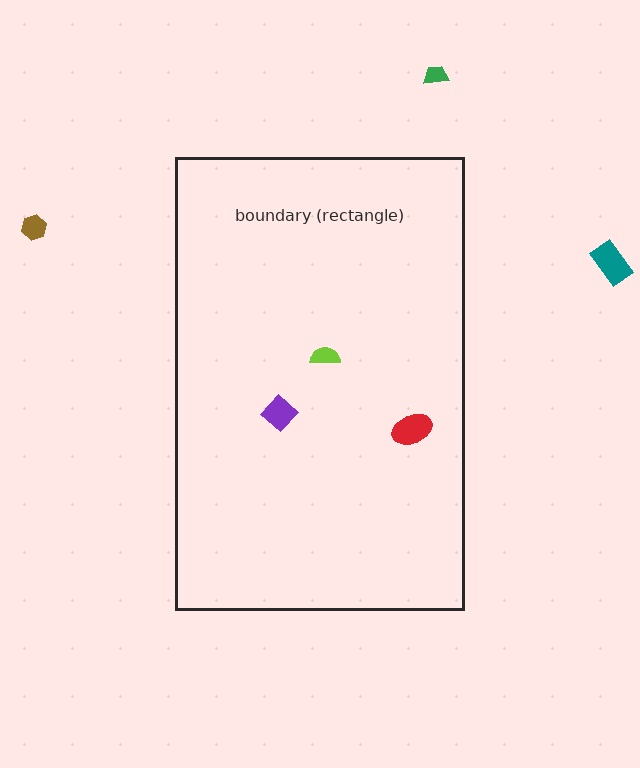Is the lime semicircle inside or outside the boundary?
Inside.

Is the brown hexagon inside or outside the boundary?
Outside.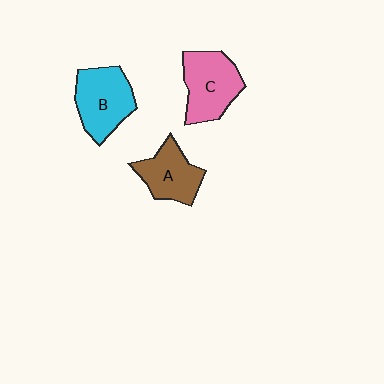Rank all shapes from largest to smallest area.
From largest to smallest: C (pink), B (cyan), A (brown).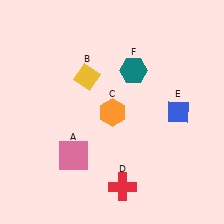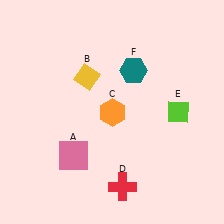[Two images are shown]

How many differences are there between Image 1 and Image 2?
There is 1 difference between the two images.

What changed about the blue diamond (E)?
In Image 1, E is blue. In Image 2, it changed to lime.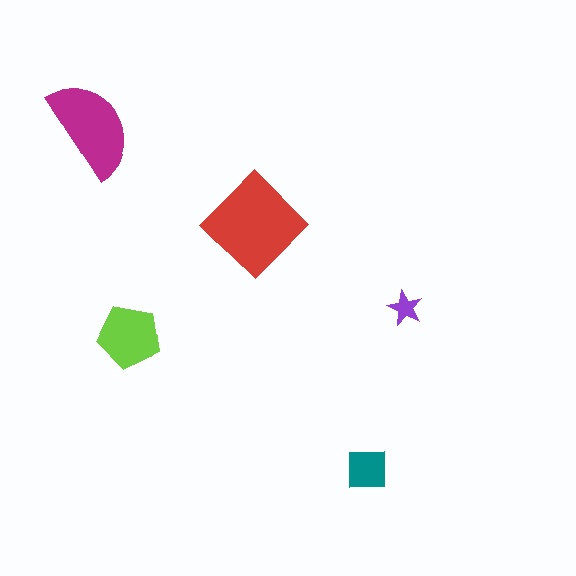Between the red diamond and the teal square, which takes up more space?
The red diamond.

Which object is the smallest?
The purple star.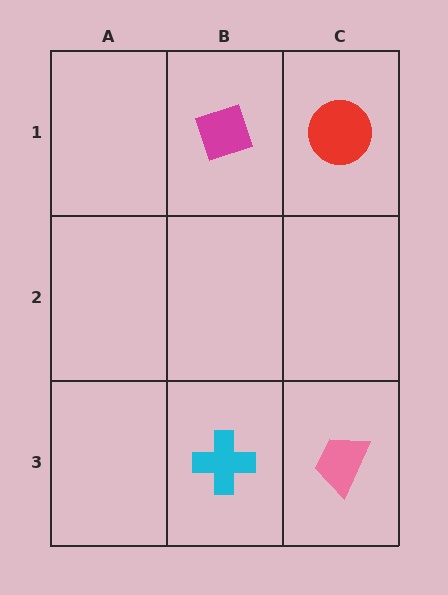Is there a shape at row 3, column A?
No, that cell is empty.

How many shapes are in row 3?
2 shapes.